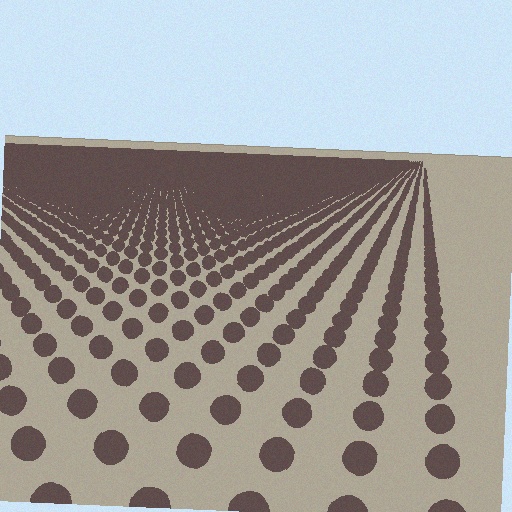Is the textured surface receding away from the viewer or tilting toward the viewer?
The surface is receding away from the viewer. Texture elements get smaller and denser toward the top.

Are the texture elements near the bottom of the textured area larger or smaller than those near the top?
Larger. Near the bottom, elements are closer to the viewer and appear at a bigger on-screen size.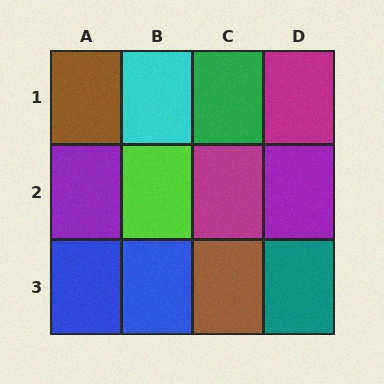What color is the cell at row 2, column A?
Purple.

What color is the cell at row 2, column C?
Magenta.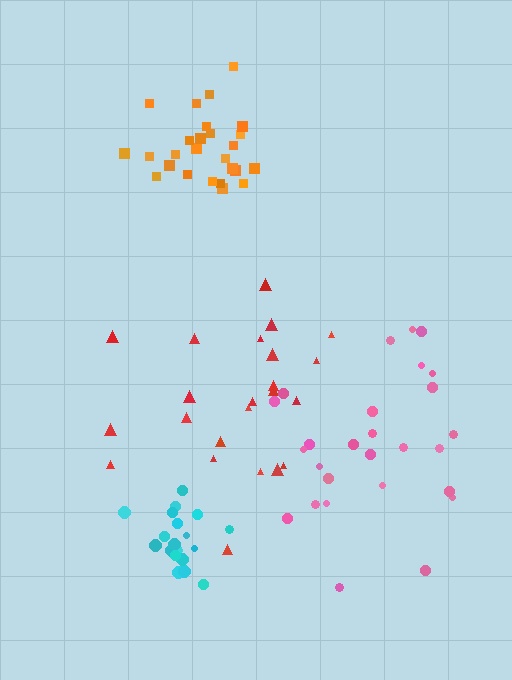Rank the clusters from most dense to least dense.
cyan, orange, red, pink.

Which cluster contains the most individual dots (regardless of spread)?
Pink (27).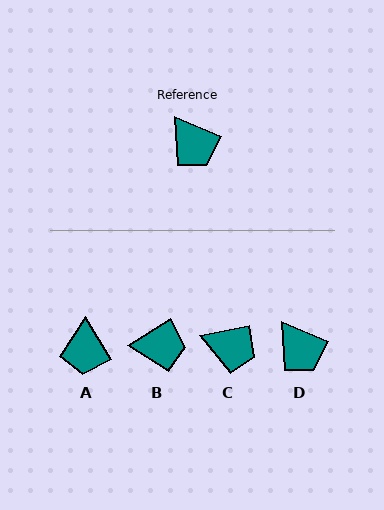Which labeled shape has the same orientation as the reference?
D.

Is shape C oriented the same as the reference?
No, it is off by about 35 degrees.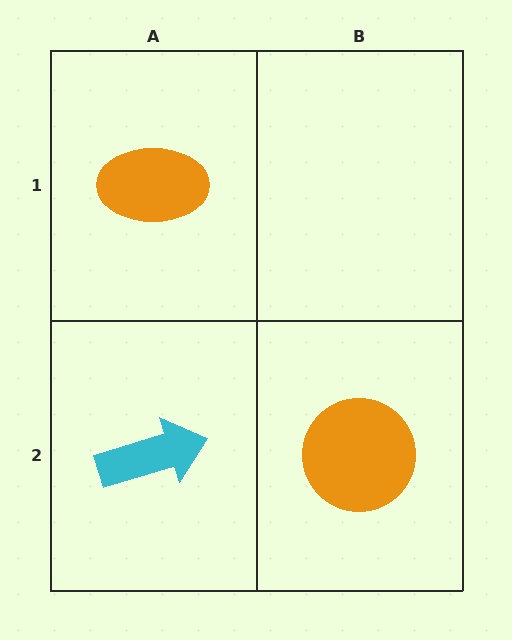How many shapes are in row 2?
2 shapes.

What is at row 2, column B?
An orange circle.